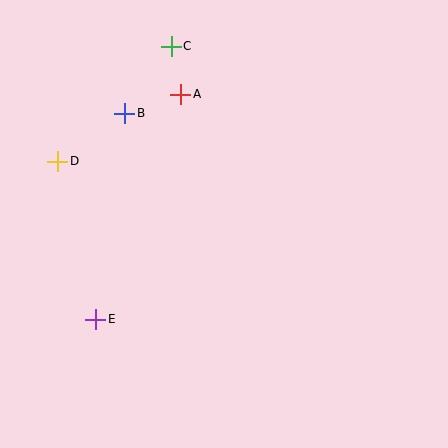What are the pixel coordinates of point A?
Point A is at (181, 94).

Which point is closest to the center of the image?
Point A at (181, 94) is closest to the center.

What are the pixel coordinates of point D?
Point D is at (58, 161).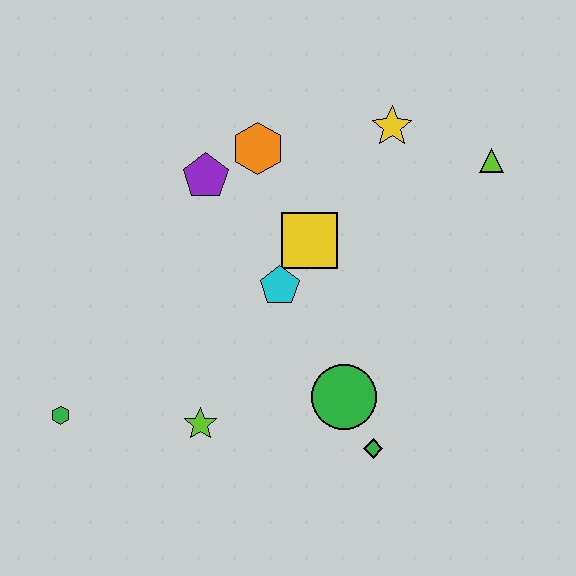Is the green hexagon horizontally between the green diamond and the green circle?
No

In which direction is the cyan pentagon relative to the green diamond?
The cyan pentagon is above the green diamond.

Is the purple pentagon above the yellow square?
Yes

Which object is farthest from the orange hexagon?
The green hexagon is farthest from the orange hexagon.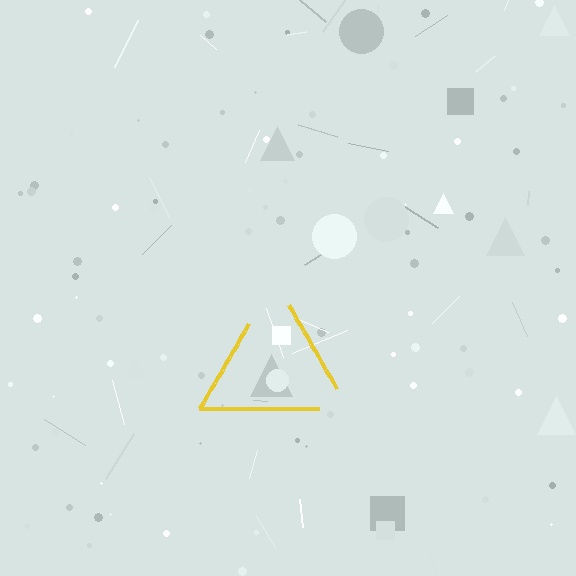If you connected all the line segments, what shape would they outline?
They would outline a triangle.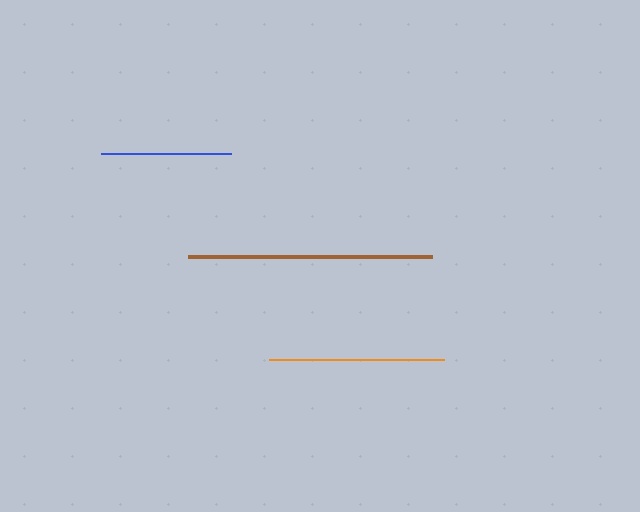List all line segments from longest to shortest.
From longest to shortest: brown, orange, blue.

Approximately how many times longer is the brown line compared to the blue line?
The brown line is approximately 1.9 times the length of the blue line.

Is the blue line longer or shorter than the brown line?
The brown line is longer than the blue line.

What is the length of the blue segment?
The blue segment is approximately 130 pixels long.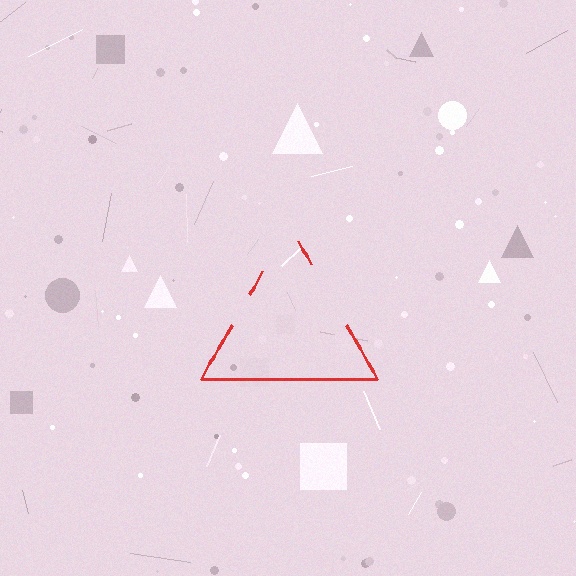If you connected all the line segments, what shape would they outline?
They would outline a triangle.